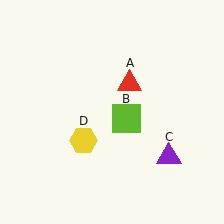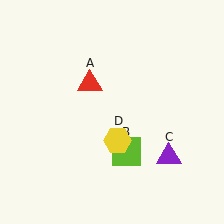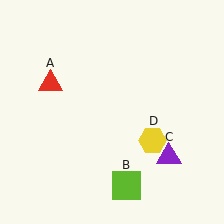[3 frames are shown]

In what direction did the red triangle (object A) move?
The red triangle (object A) moved left.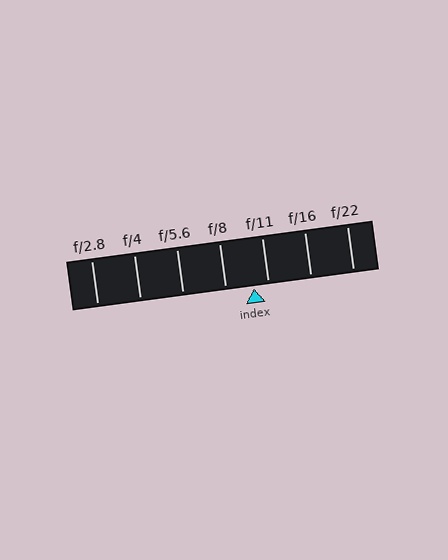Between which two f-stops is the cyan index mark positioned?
The index mark is between f/8 and f/11.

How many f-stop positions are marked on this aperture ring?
There are 7 f-stop positions marked.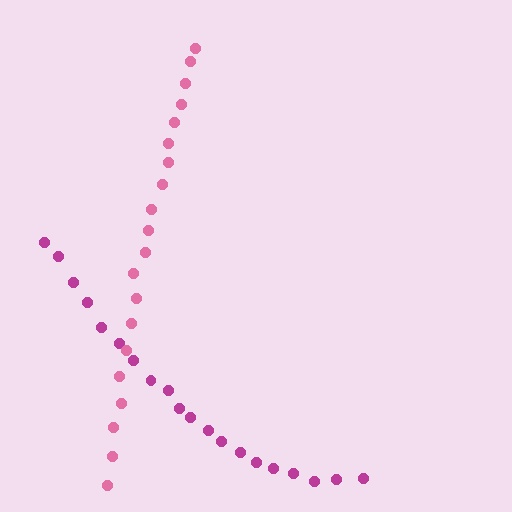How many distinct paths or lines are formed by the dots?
There are 2 distinct paths.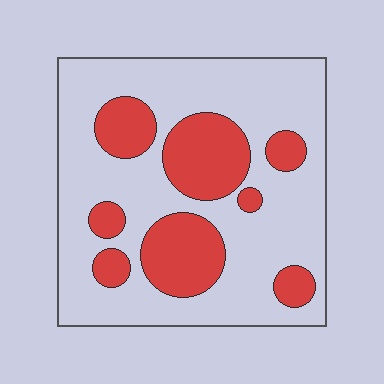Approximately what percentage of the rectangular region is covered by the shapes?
Approximately 30%.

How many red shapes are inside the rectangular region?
8.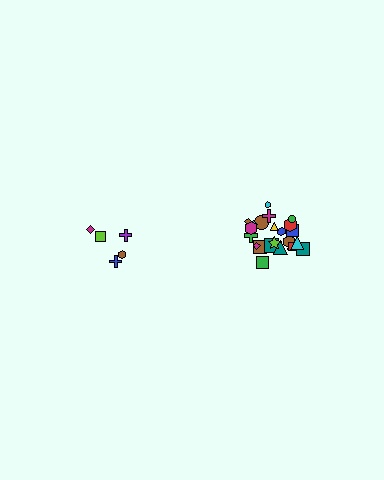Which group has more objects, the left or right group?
The right group.